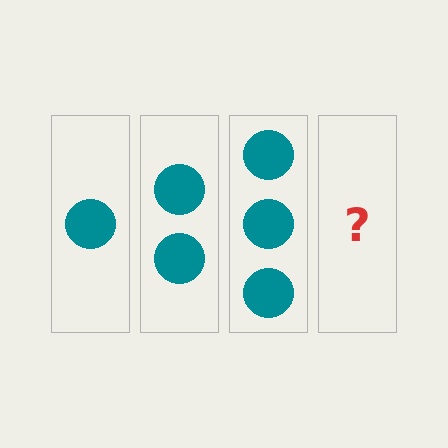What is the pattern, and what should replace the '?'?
The pattern is that each step adds one more circle. The '?' should be 4 circles.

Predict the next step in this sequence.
The next step is 4 circles.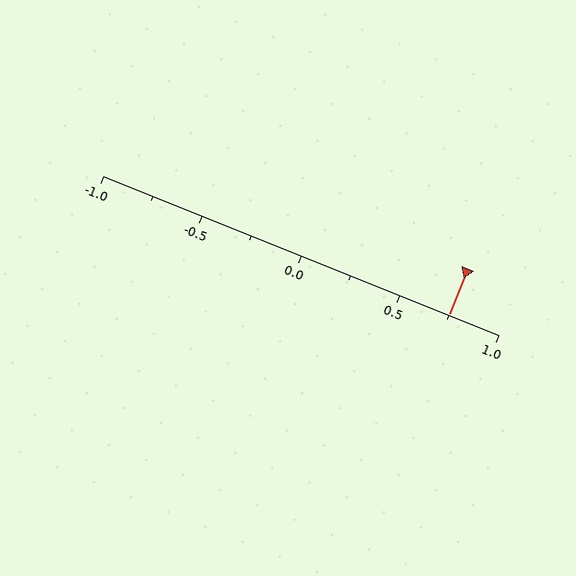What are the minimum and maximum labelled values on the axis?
The axis runs from -1.0 to 1.0.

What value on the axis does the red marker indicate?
The marker indicates approximately 0.75.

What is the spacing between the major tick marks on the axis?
The major ticks are spaced 0.5 apart.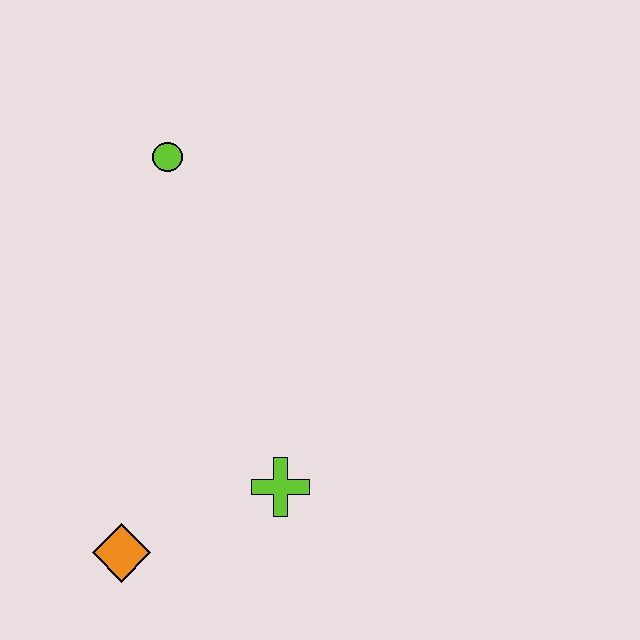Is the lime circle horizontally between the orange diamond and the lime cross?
Yes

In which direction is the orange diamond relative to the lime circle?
The orange diamond is below the lime circle.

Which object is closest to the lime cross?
The orange diamond is closest to the lime cross.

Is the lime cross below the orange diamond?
No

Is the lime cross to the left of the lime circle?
No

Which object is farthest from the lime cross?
The lime circle is farthest from the lime cross.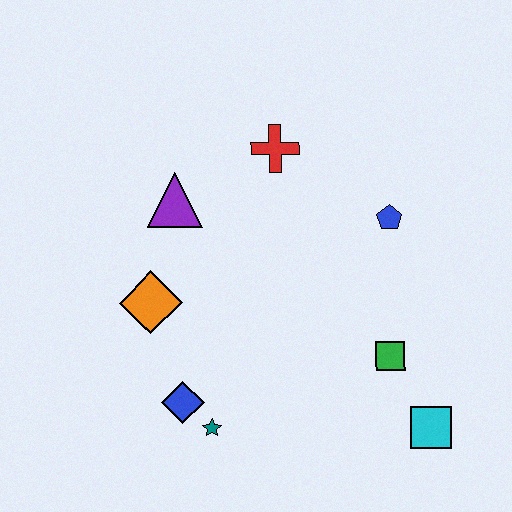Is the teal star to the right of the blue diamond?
Yes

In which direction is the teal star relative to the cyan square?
The teal star is to the left of the cyan square.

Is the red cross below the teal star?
No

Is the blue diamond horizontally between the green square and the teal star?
No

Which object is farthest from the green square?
The purple triangle is farthest from the green square.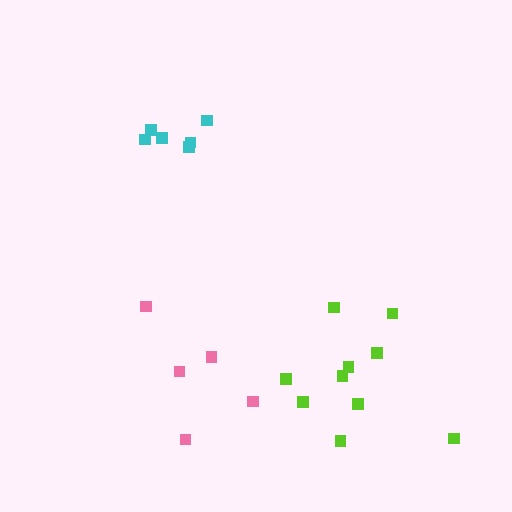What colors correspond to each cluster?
The clusters are colored: cyan, pink, lime.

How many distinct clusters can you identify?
There are 3 distinct clusters.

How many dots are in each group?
Group 1: 6 dots, Group 2: 5 dots, Group 3: 10 dots (21 total).